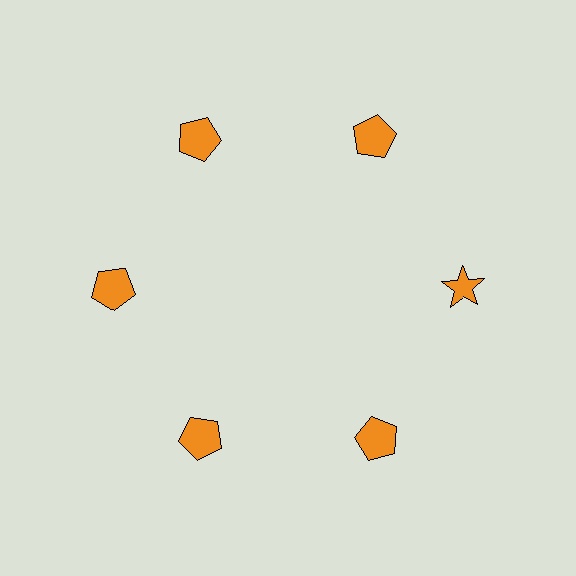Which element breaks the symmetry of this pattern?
The orange star at roughly the 3 o'clock position breaks the symmetry. All other shapes are orange pentagons.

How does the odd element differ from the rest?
It has a different shape: star instead of pentagon.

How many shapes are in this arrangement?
There are 6 shapes arranged in a ring pattern.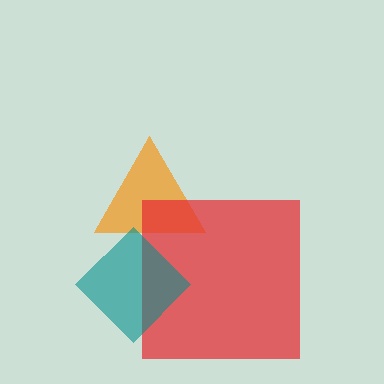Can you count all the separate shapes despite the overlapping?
Yes, there are 3 separate shapes.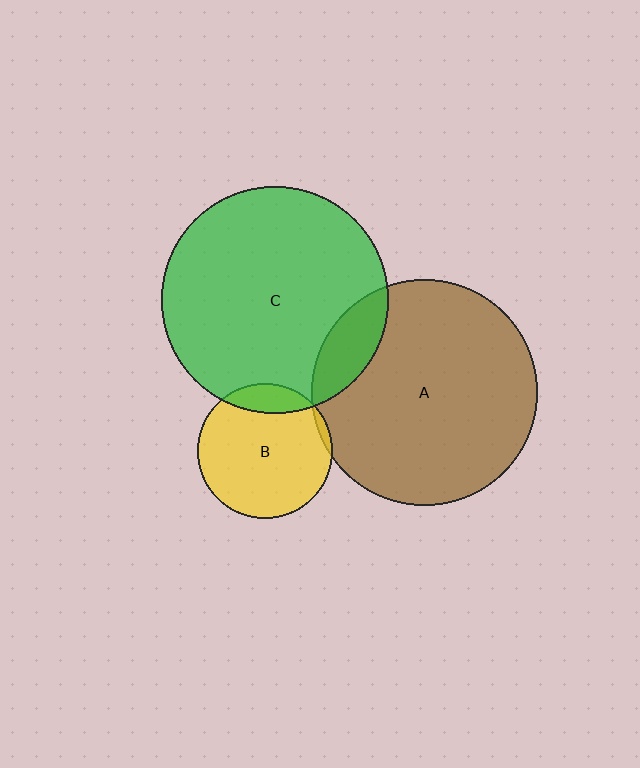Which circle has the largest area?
Circle C (green).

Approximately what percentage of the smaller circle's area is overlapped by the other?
Approximately 5%.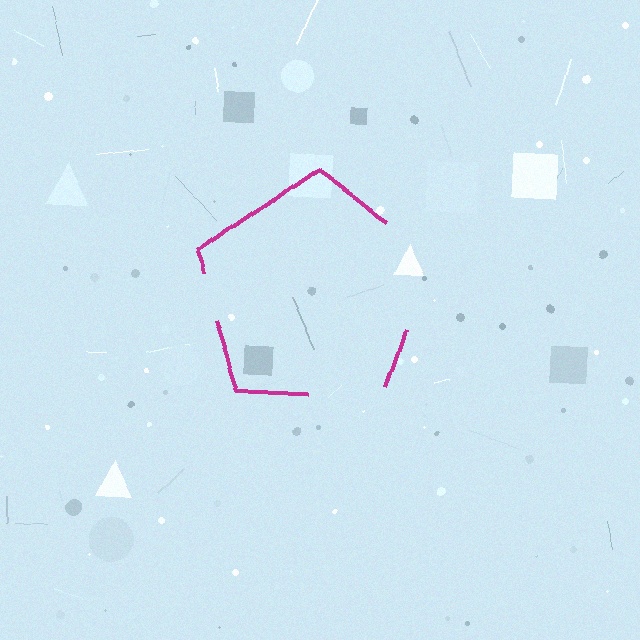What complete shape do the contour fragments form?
The contour fragments form a pentagon.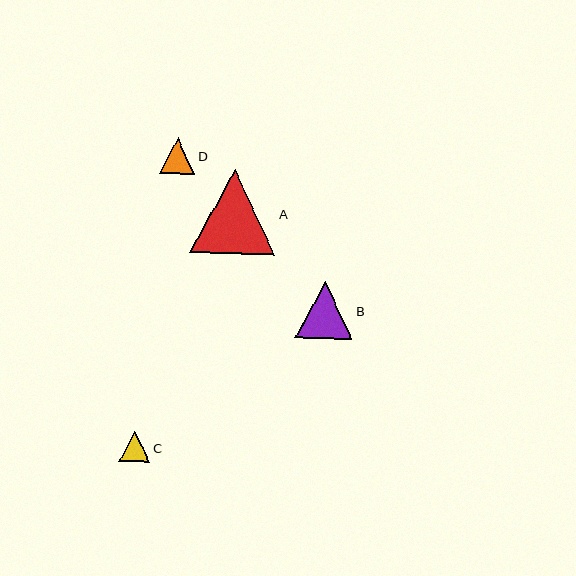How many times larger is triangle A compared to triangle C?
Triangle A is approximately 2.8 times the size of triangle C.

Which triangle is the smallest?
Triangle C is the smallest with a size of approximately 30 pixels.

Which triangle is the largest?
Triangle A is the largest with a size of approximately 85 pixels.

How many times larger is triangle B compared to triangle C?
Triangle B is approximately 1.9 times the size of triangle C.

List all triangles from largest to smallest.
From largest to smallest: A, B, D, C.